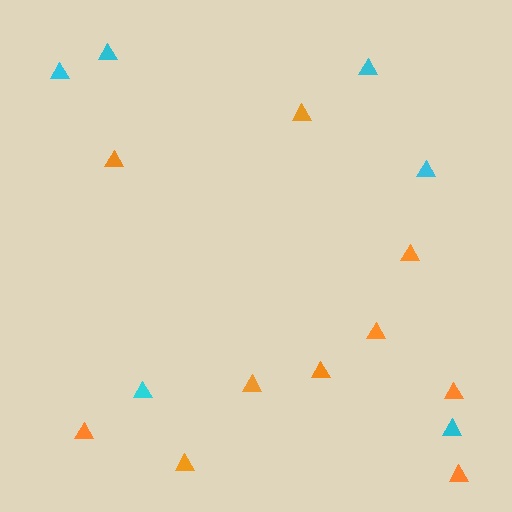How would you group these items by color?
There are 2 groups: one group of orange triangles (10) and one group of cyan triangles (6).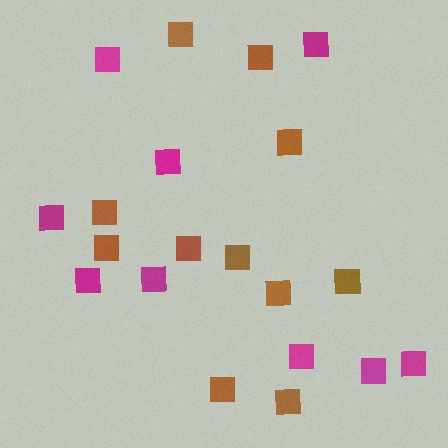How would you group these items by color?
There are 2 groups: one group of magenta squares (9) and one group of brown squares (11).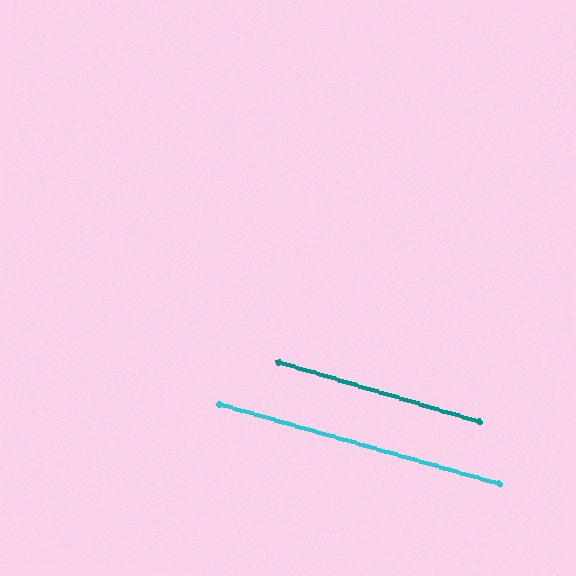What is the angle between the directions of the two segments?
Approximately 1 degree.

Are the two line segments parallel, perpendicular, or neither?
Parallel — their directions differ by only 0.8°.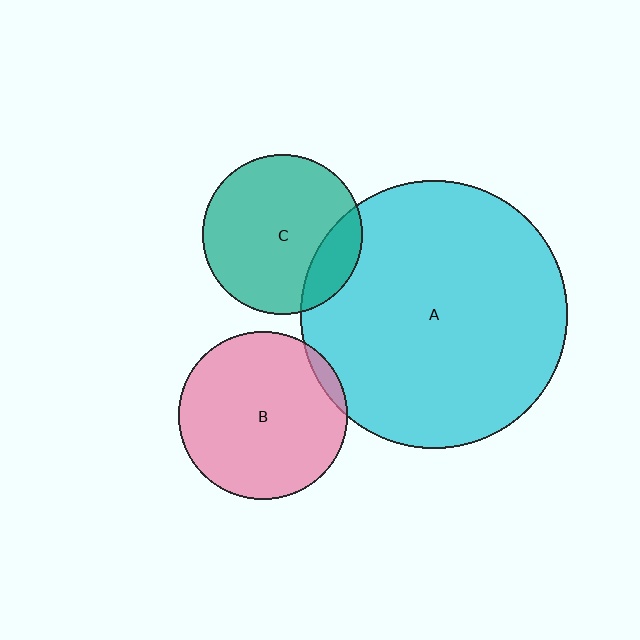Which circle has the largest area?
Circle A (cyan).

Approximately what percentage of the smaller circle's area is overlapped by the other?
Approximately 5%.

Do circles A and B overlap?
Yes.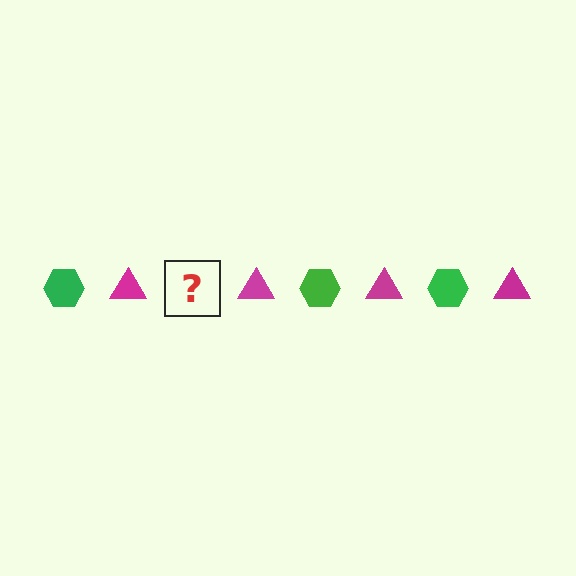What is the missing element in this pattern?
The missing element is a green hexagon.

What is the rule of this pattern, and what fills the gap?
The rule is that the pattern alternates between green hexagon and magenta triangle. The gap should be filled with a green hexagon.